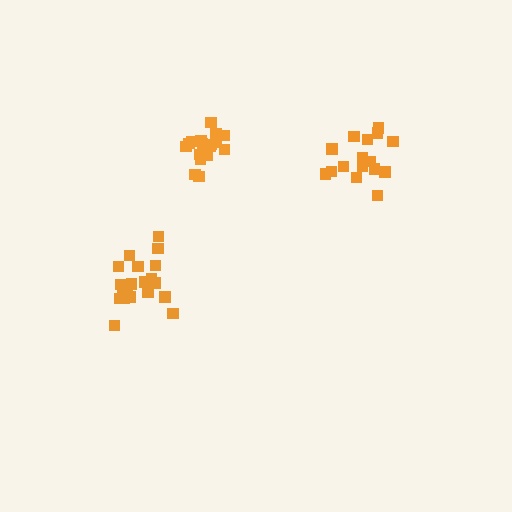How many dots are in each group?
Group 1: 17 dots, Group 2: 21 dots, Group 3: 16 dots (54 total).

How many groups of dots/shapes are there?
There are 3 groups.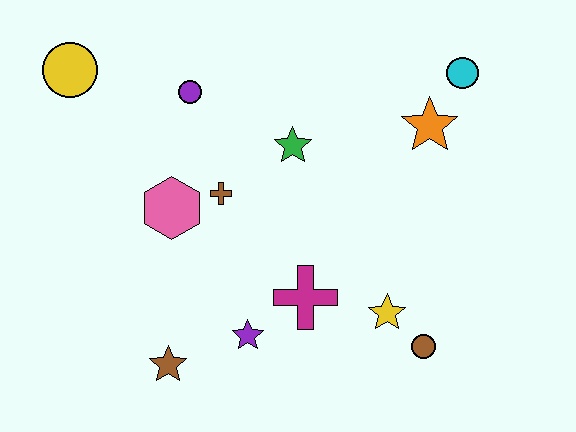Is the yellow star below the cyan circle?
Yes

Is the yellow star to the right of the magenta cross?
Yes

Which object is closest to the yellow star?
The brown circle is closest to the yellow star.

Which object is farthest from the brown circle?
The yellow circle is farthest from the brown circle.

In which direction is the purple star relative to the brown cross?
The purple star is below the brown cross.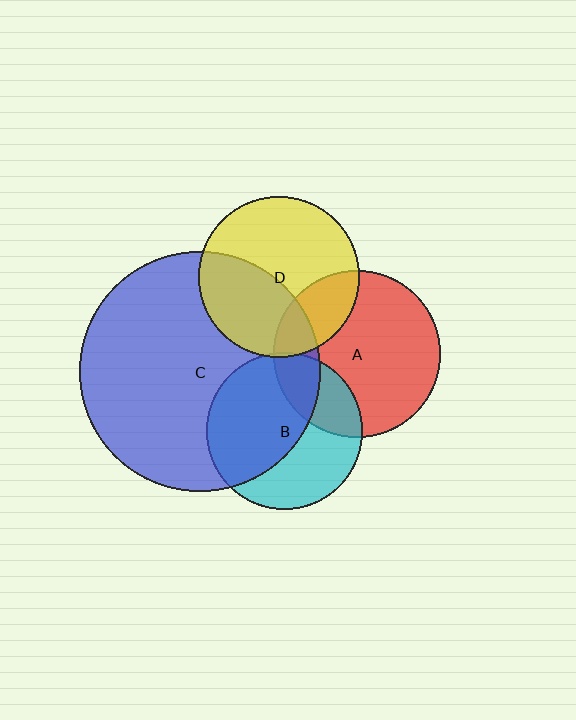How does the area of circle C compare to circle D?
Approximately 2.2 times.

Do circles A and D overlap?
Yes.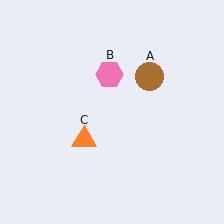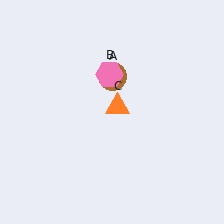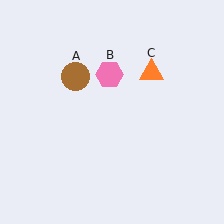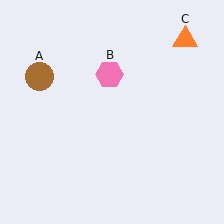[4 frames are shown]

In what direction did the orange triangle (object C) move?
The orange triangle (object C) moved up and to the right.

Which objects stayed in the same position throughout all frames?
Pink hexagon (object B) remained stationary.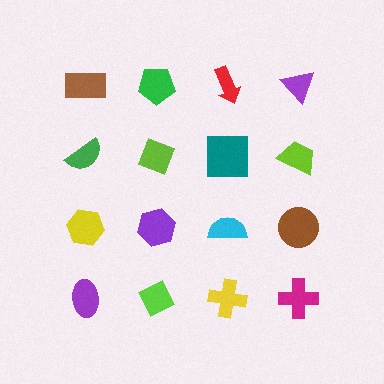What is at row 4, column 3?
A yellow cross.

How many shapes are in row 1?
4 shapes.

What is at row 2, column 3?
A teal square.